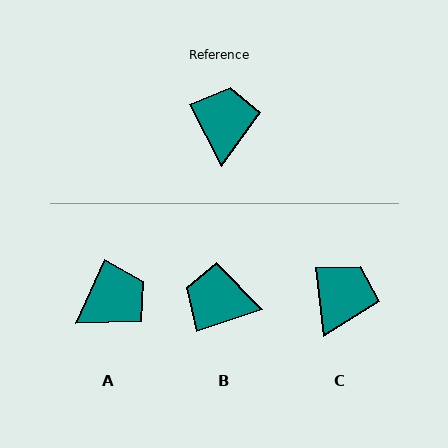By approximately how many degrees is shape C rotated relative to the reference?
Approximately 21 degrees clockwise.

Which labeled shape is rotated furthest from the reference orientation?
B, about 80 degrees away.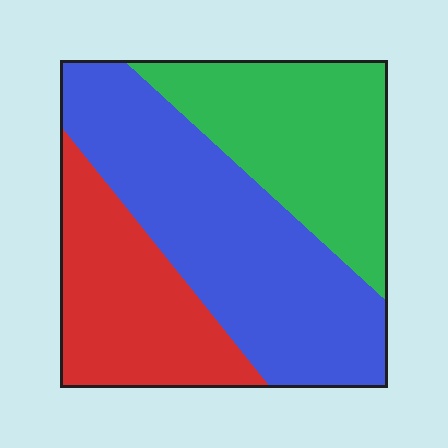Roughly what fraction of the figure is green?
Green covers roughly 30% of the figure.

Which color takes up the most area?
Blue, at roughly 45%.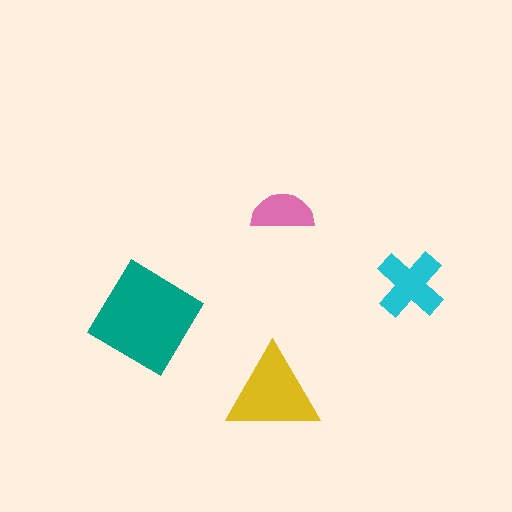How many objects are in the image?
There are 4 objects in the image.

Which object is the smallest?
The pink semicircle.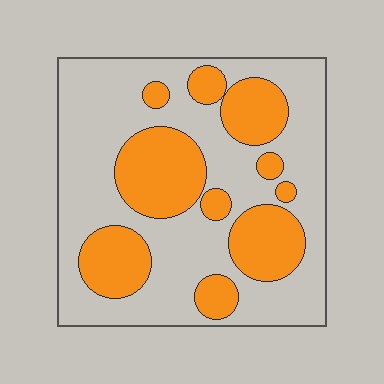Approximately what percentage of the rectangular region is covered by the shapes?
Approximately 35%.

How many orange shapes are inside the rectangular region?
10.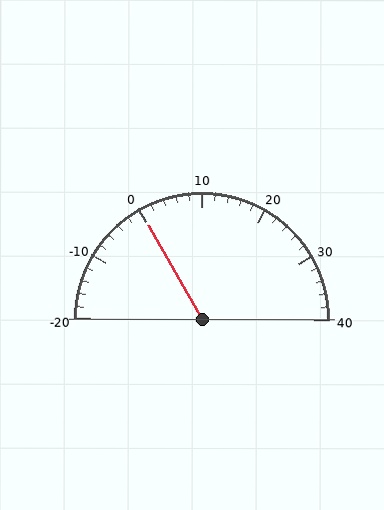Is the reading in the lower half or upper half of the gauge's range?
The reading is in the lower half of the range (-20 to 40).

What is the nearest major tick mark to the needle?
The nearest major tick mark is 0.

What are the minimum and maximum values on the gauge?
The gauge ranges from -20 to 40.